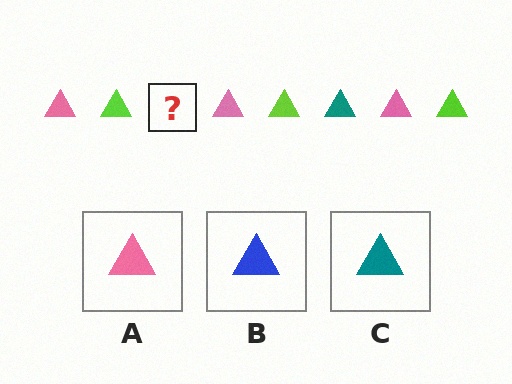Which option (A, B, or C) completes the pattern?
C.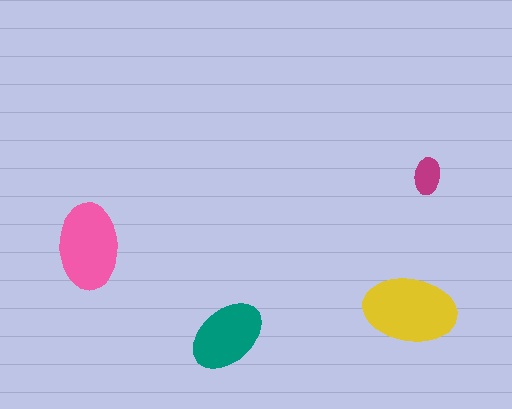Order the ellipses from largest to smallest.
the yellow one, the pink one, the teal one, the magenta one.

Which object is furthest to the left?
The pink ellipse is leftmost.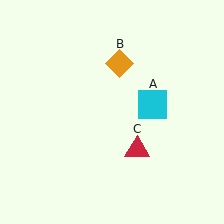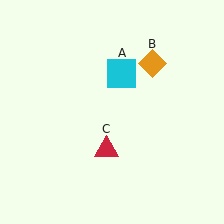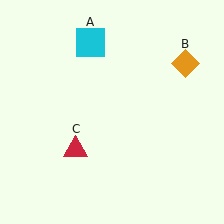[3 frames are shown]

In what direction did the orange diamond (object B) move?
The orange diamond (object B) moved right.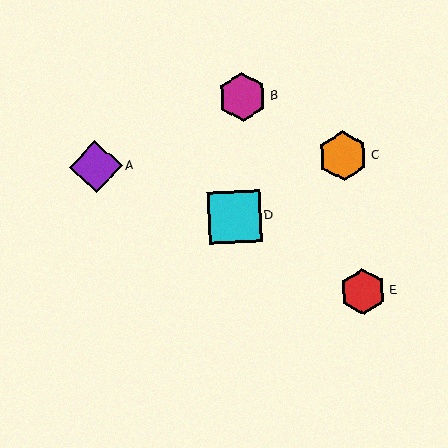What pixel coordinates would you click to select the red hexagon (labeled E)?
Click at (363, 292) to select the red hexagon E.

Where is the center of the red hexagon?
The center of the red hexagon is at (363, 292).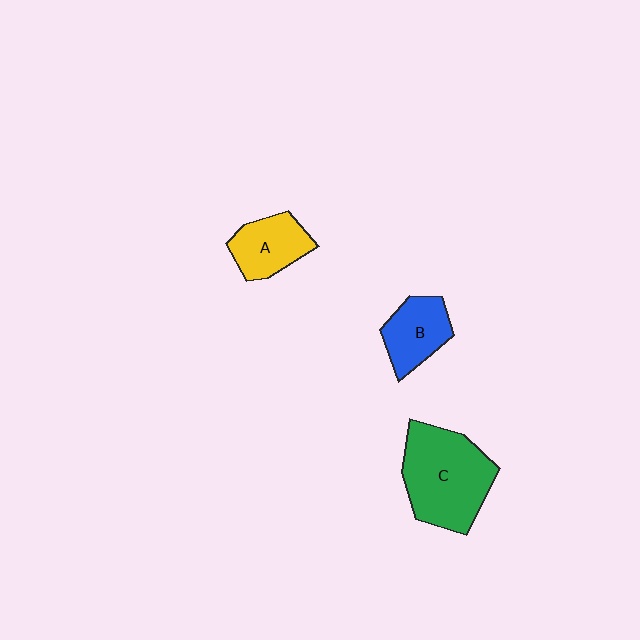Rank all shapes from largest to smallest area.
From largest to smallest: C (green), A (yellow), B (blue).